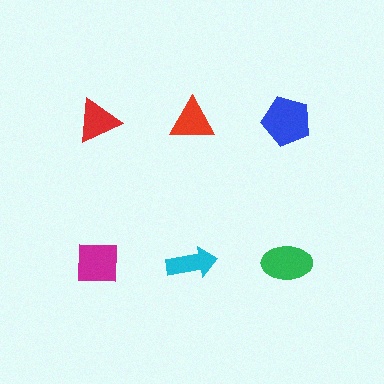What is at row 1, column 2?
A red triangle.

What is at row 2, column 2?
A cyan arrow.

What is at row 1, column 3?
A blue pentagon.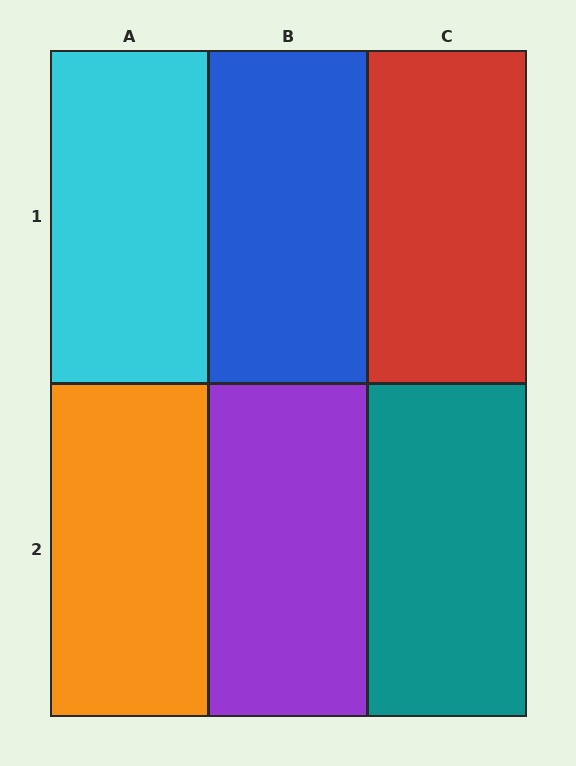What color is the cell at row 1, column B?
Blue.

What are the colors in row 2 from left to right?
Orange, purple, teal.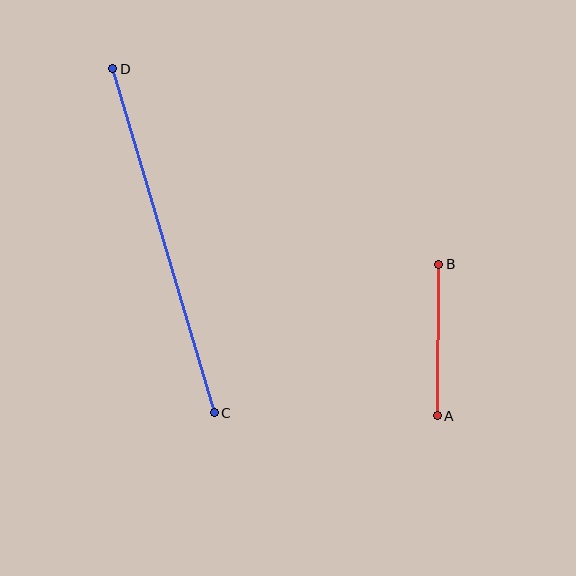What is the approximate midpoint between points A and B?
The midpoint is at approximately (438, 340) pixels.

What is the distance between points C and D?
The distance is approximately 358 pixels.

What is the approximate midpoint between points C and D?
The midpoint is at approximately (164, 241) pixels.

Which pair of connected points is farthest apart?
Points C and D are farthest apart.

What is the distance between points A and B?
The distance is approximately 152 pixels.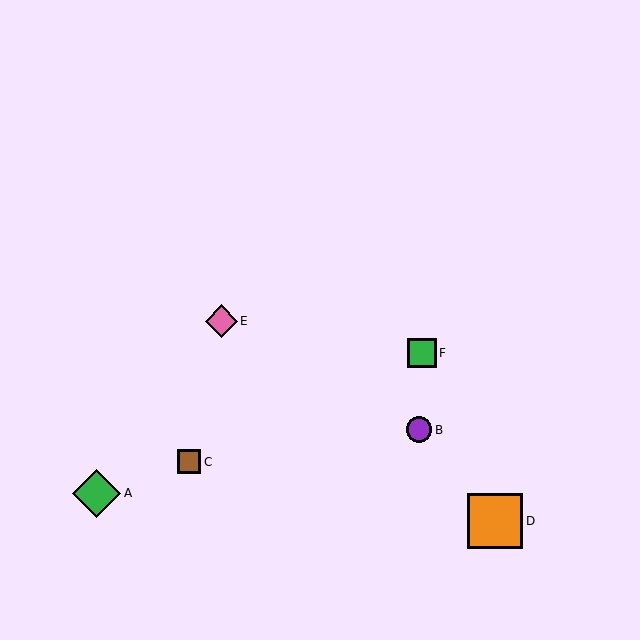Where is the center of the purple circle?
The center of the purple circle is at (419, 430).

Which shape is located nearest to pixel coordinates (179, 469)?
The brown square (labeled C) at (189, 462) is nearest to that location.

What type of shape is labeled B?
Shape B is a purple circle.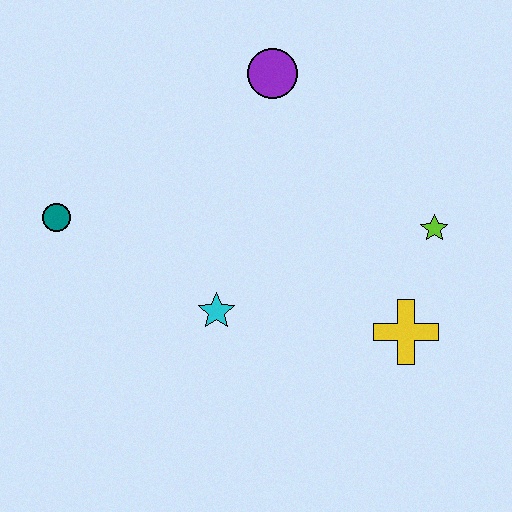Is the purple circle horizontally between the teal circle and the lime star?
Yes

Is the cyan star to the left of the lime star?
Yes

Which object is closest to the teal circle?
The cyan star is closest to the teal circle.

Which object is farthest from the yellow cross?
The teal circle is farthest from the yellow cross.